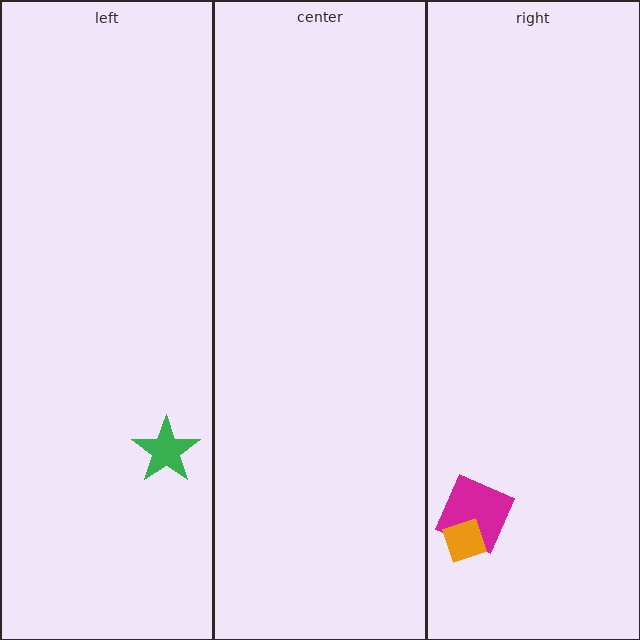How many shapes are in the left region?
1.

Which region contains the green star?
The left region.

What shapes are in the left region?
The green star.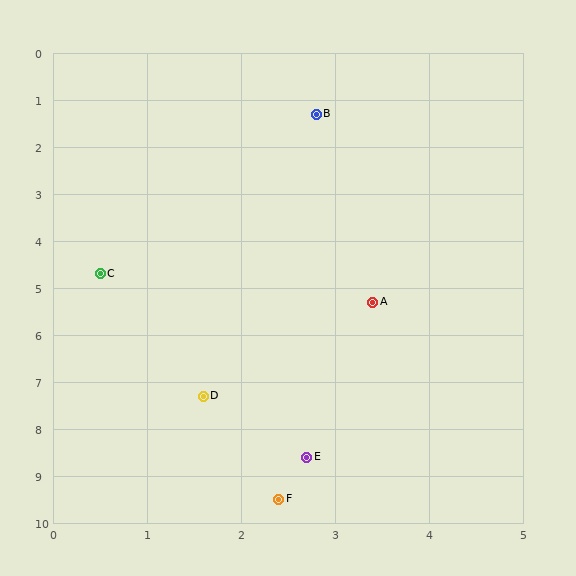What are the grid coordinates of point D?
Point D is at approximately (1.6, 7.3).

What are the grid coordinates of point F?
Point F is at approximately (2.4, 9.5).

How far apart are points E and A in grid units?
Points E and A are about 3.4 grid units apart.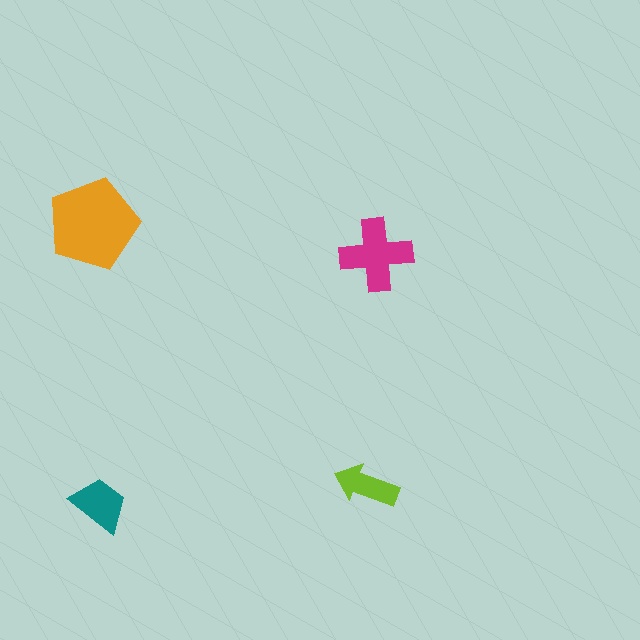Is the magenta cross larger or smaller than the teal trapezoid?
Larger.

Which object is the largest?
The orange pentagon.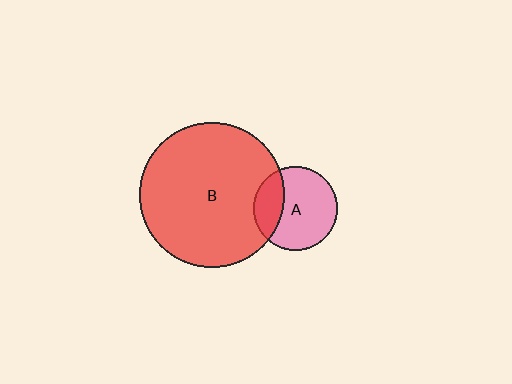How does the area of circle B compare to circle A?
Approximately 3.0 times.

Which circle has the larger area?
Circle B (red).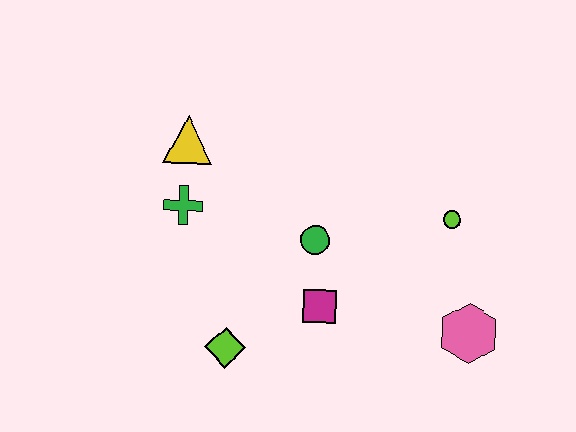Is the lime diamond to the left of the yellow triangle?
No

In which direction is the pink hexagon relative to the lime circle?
The pink hexagon is below the lime circle.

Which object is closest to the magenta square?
The green circle is closest to the magenta square.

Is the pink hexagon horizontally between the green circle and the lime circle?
No